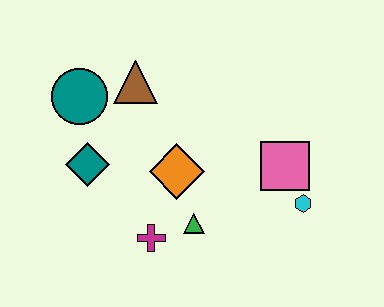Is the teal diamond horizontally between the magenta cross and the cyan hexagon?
No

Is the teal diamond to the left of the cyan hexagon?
Yes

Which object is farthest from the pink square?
The teal circle is farthest from the pink square.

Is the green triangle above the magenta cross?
Yes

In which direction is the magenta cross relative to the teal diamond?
The magenta cross is below the teal diamond.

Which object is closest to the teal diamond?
The teal circle is closest to the teal diamond.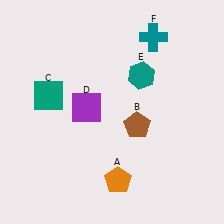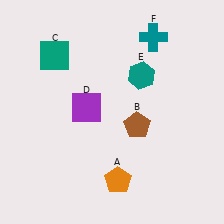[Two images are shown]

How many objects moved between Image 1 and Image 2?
1 object moved between the two images.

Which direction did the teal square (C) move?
The teal square (C) moved up.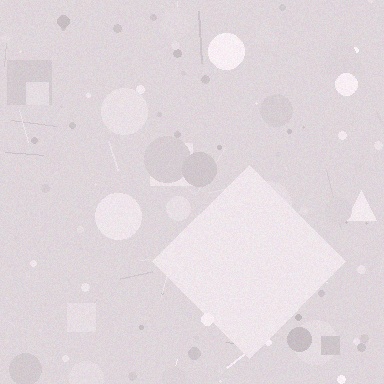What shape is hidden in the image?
A diamond is hidden in the image.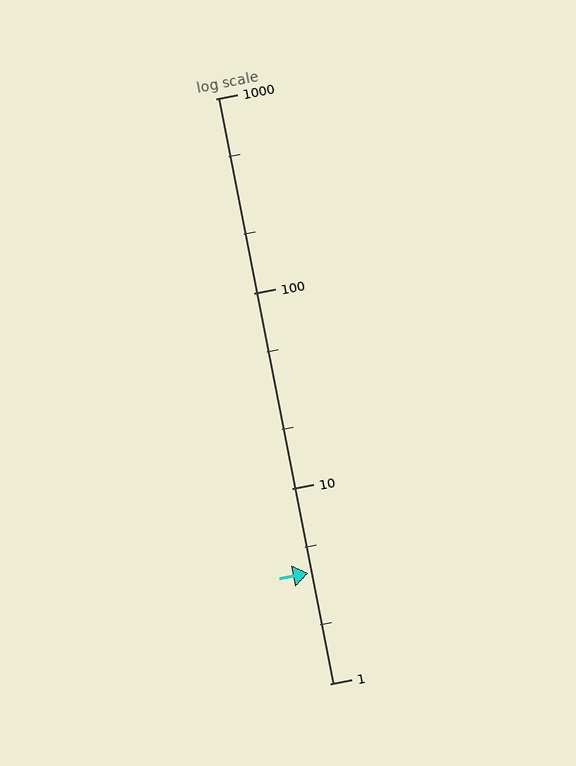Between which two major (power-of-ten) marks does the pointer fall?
The pointer is between 1 and 10.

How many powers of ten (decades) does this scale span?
The scale spans 3 decades, from 1 to 1000.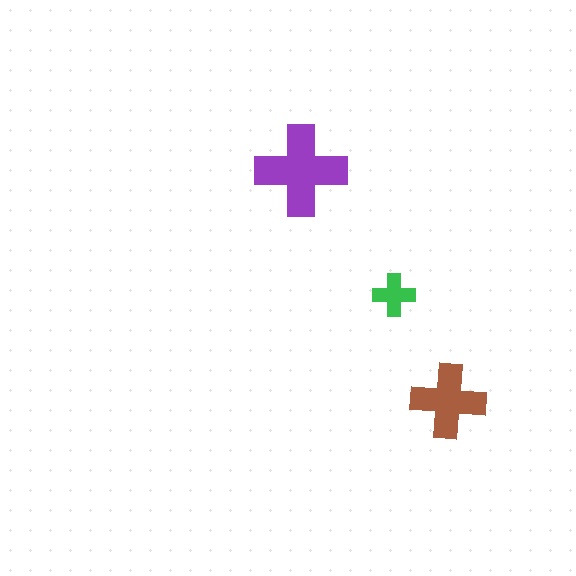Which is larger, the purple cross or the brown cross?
The purple one.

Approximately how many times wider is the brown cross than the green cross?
About 2 times wider.